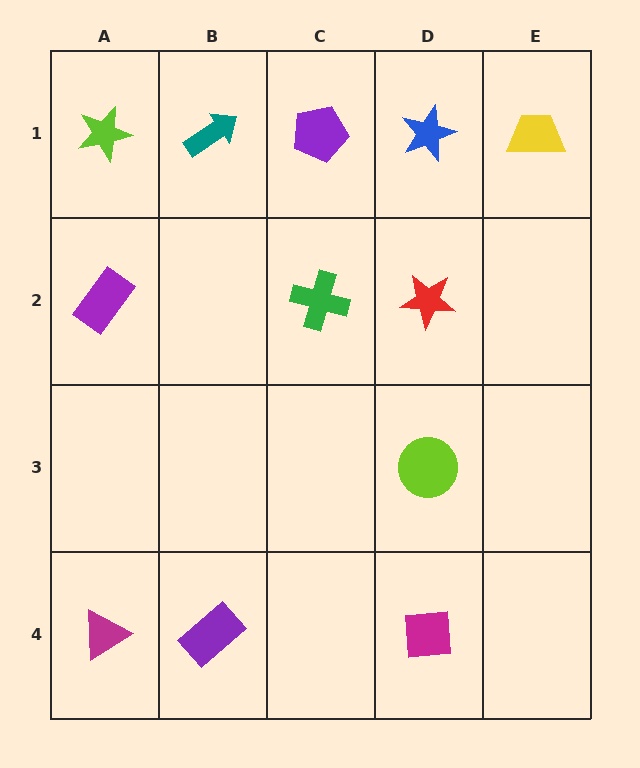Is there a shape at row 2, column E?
No, that cell is empty.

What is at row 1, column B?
A teal arrow.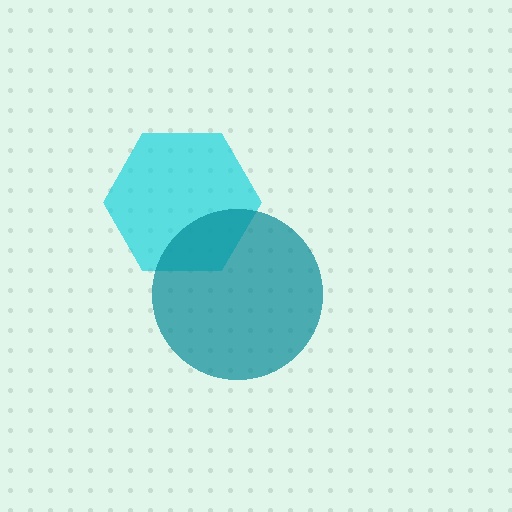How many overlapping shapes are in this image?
There are 2 overlapping shapes in the image.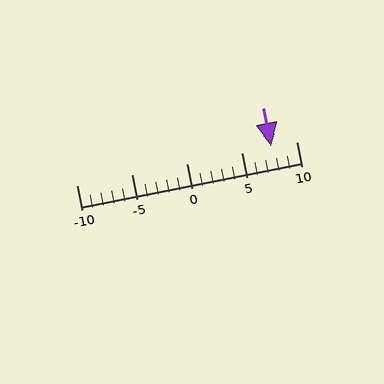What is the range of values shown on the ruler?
The ruler shows values from -10 to 10.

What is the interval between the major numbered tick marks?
The major tick marks are spaced 5 units apart.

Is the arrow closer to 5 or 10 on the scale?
The arrow is closer to 10.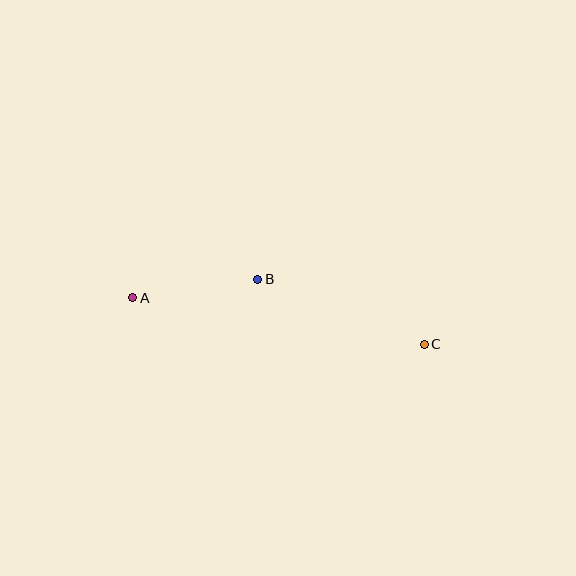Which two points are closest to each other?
Points A and B are closest to each other.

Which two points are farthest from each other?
Points A and C are farthest from each other.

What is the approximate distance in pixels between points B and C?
The distance between B and C is approximately 179 pixels.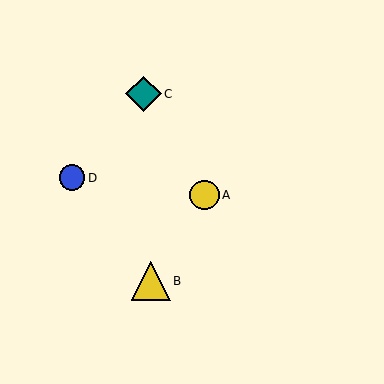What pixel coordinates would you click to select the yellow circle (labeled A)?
Click at (204, 195) to select the yellow circle A.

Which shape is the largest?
The yellow triangle (labeled B) is the largest.